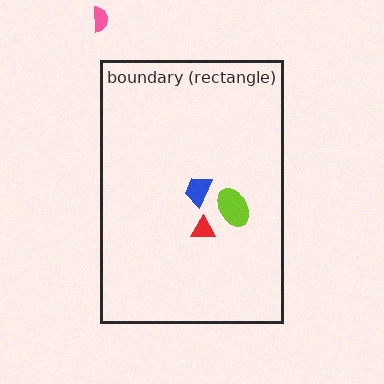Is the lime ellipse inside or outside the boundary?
Inside.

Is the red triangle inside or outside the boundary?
Inside.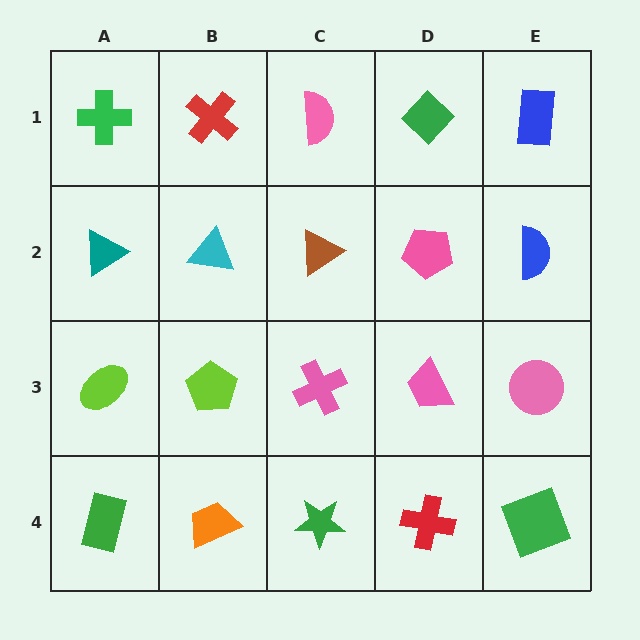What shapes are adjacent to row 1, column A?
A teal triangle (row 2, column A), a red cross (row 1, column B).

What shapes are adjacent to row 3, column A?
A teal triangle (row 2, column A), a green rectangle (row 4, column A), a lime pentagon (row 3, column B).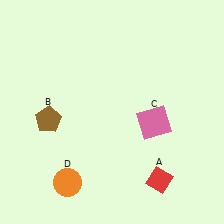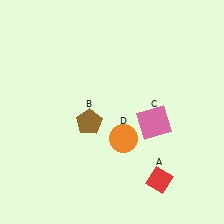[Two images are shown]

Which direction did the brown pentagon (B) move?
The brown pentagon (B) moved right.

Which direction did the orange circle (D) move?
The orange circle (D) moved right.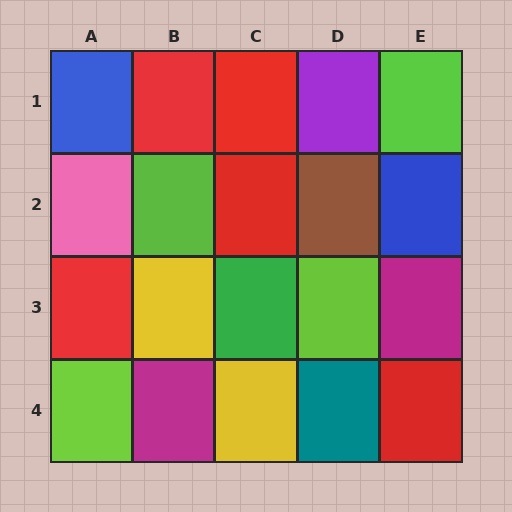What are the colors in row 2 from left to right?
Pink, lime, red, brown, blue.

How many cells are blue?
2 cells are blue.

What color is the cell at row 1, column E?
Lime.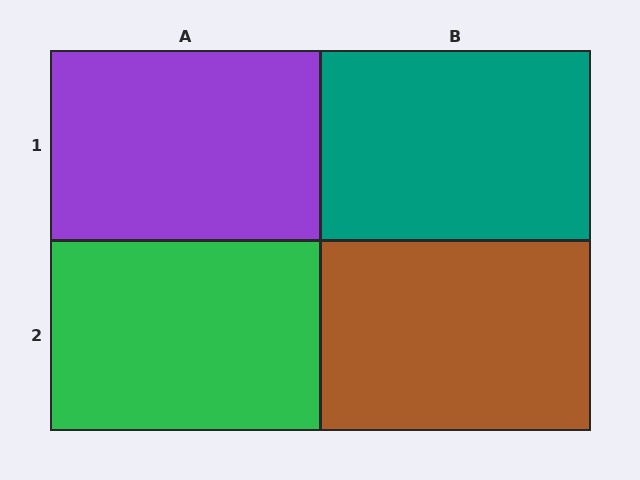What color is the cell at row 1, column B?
Teal.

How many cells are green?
1 cell is green.